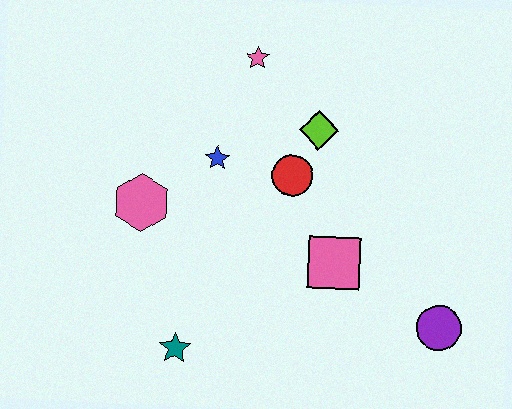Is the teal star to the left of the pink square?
Yes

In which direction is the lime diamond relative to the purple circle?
The lime diamond is above the purple circle.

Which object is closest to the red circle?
The lime diamond is closest to the red circle.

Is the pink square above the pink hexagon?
No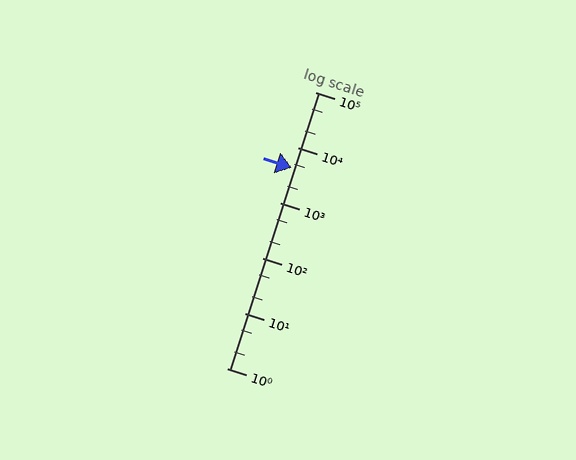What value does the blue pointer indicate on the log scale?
The pointer indicates approximately 4300.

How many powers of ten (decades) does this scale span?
The scale spans 5 decades, from 1 to 100000.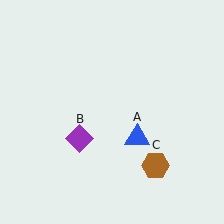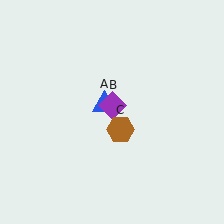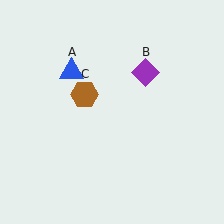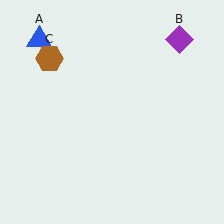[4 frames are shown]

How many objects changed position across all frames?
3 objects changed position: blue triangle (object A), purple diamond (object B), brown hexagon (object C).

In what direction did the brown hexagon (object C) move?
The brown hexagon (object C) moved up and to the left.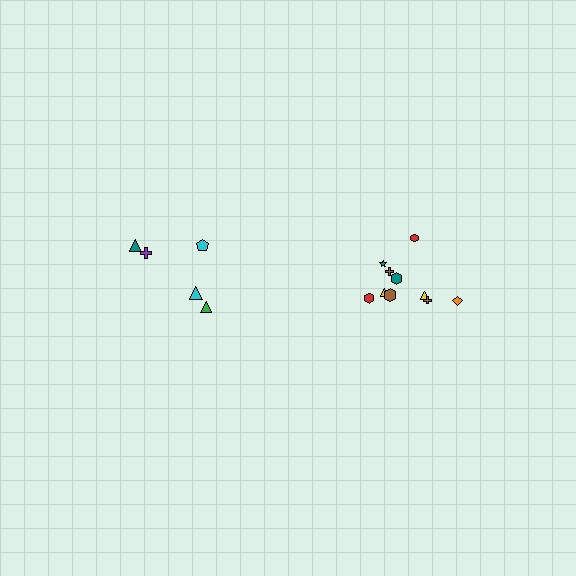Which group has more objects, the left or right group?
The right group.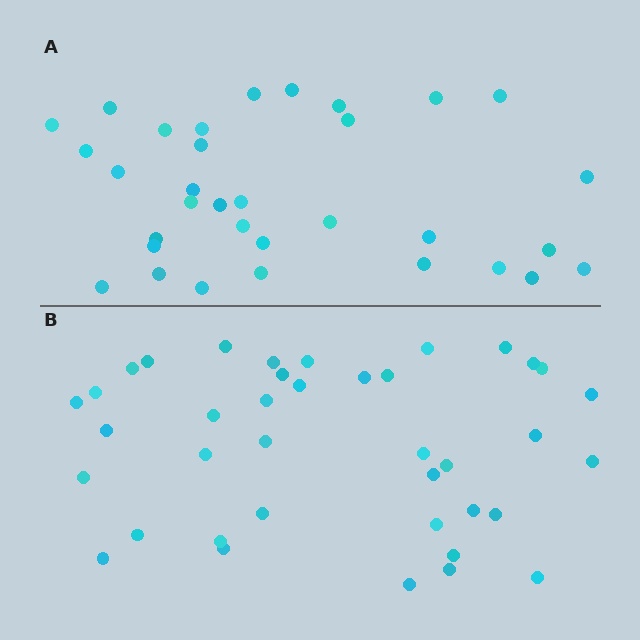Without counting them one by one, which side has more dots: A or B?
Region B (the bottom region) has more dots.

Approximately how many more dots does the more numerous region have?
Region B has about 6 more dots than region A.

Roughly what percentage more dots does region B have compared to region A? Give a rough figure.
About 20% more.